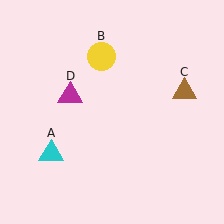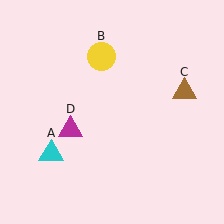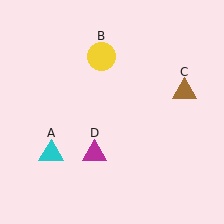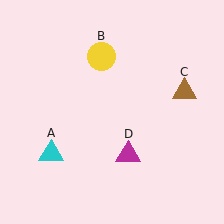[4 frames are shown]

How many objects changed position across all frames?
1 object changed position: magenta triangle (object D).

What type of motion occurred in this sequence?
The magenta triangle (object D) rotated counterclockwise around the center of the scene.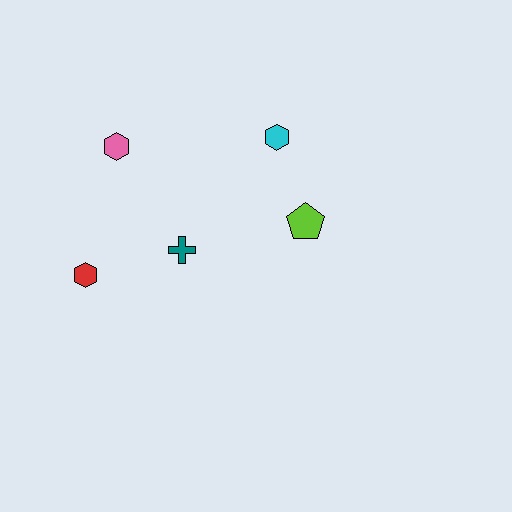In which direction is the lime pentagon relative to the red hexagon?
The lime pentagon is to the right of the red hexagon.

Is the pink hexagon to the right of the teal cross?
No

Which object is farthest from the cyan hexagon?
The red hexagon is farthest from the cyan hexagon.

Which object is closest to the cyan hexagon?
The lime pentagon is closest to the cyan hexagon.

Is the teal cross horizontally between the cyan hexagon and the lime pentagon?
No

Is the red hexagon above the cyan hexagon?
No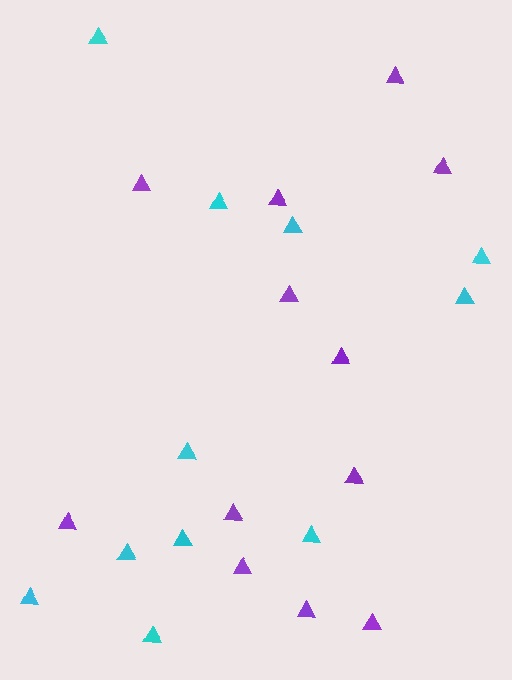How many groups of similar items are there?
There are 2 groups: one group of cyan triangles (11) and one group of purple triangles (12).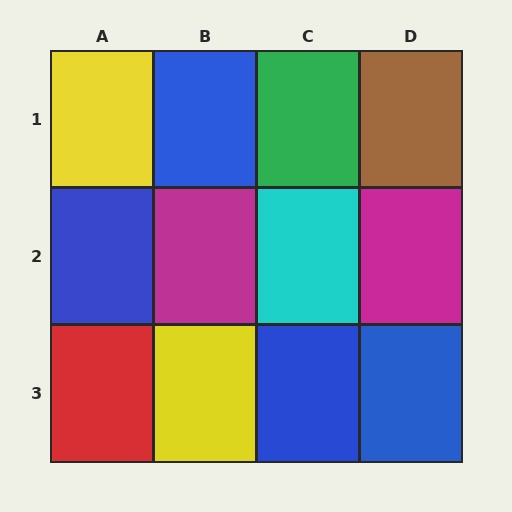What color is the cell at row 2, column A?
Blue.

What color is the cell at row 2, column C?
Cyan.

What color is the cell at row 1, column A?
Yellow.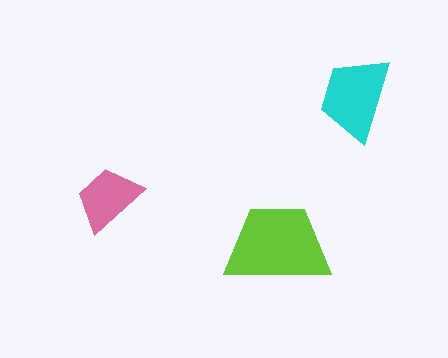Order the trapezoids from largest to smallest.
the lime one, the cyan one, the pink one.